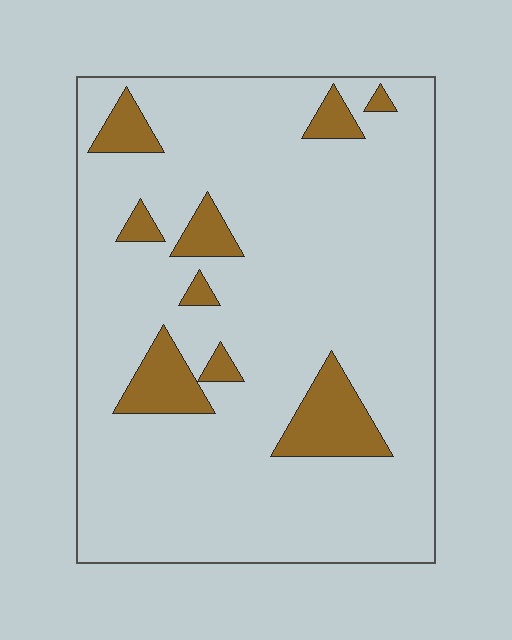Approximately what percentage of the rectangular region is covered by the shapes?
Approximately 10%.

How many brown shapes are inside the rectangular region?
9.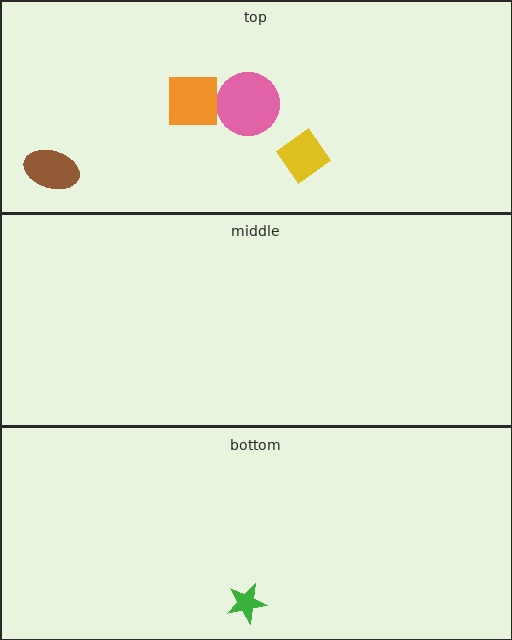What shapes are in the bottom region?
The green star.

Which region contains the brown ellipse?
The top region.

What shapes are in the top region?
The yellow diamond, the brown ellipse, the pink circle, the orange square.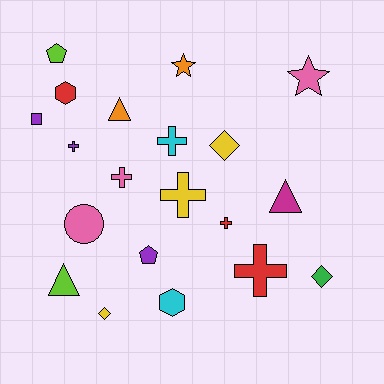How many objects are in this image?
There are 20 objects.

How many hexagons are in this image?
There are 2 hexagons.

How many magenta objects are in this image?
There is 1 magenta object.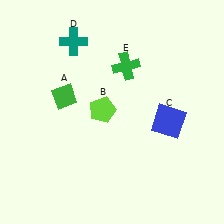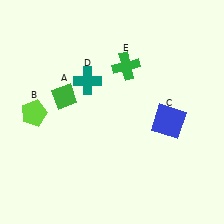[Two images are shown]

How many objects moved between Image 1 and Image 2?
2 objects moved between the two images.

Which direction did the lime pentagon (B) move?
The lime pentagon (B) moved left.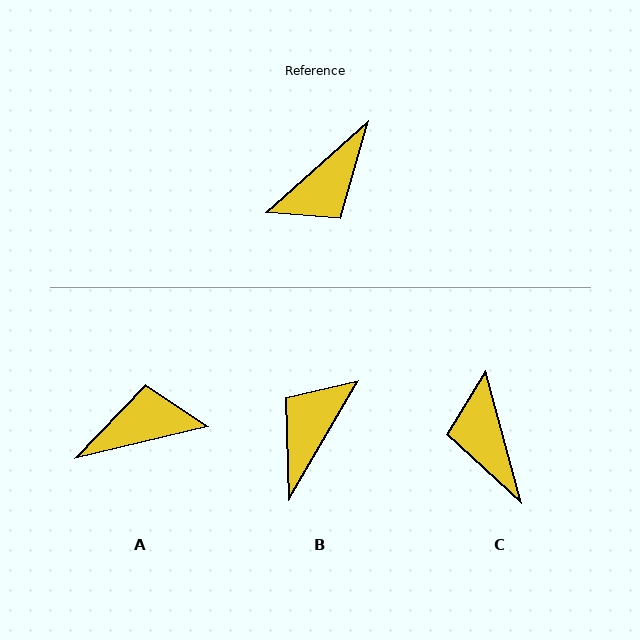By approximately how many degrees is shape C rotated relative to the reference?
Approximately 117 degrees clockwise.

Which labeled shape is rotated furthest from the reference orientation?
B, about 162 degrees away.